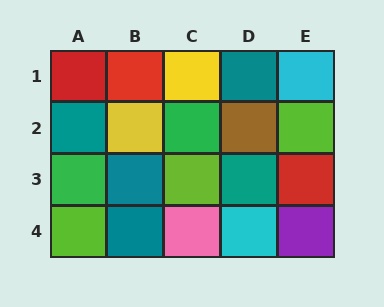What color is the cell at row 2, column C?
Green.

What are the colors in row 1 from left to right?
Red, red, yellow, teal, cyan.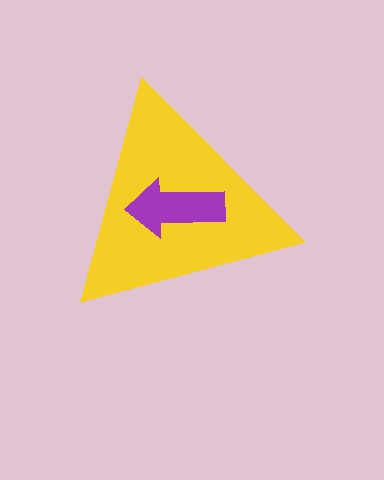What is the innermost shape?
The purple arrow.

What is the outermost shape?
The yellow triangle.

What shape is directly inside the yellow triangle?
The purple arrow.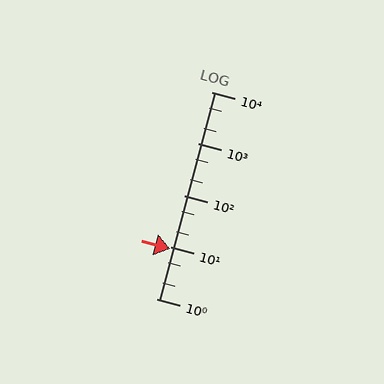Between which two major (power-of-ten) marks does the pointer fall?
The pointer is between 1 and 10.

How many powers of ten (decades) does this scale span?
The scale spans 4 decades, from 1 to 10000.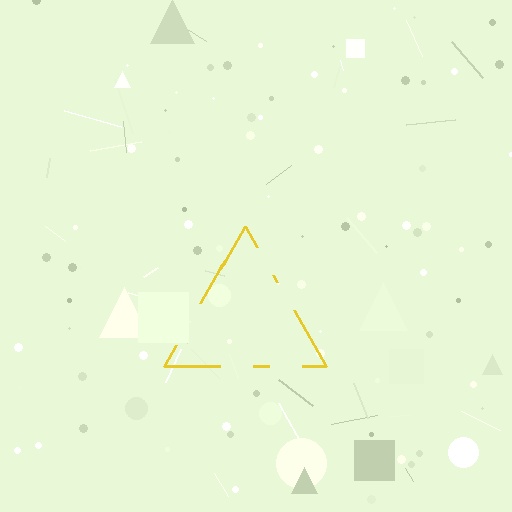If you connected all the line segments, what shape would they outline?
They would outline a triangle.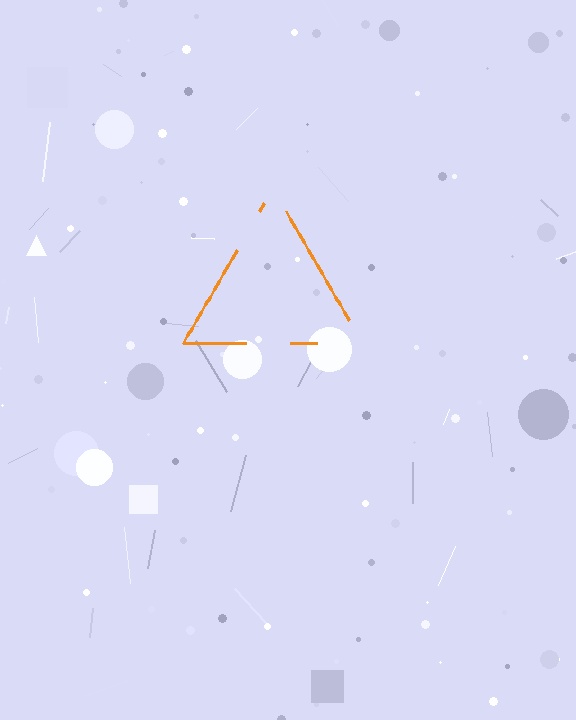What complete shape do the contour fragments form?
The contour fragments form a triangle.